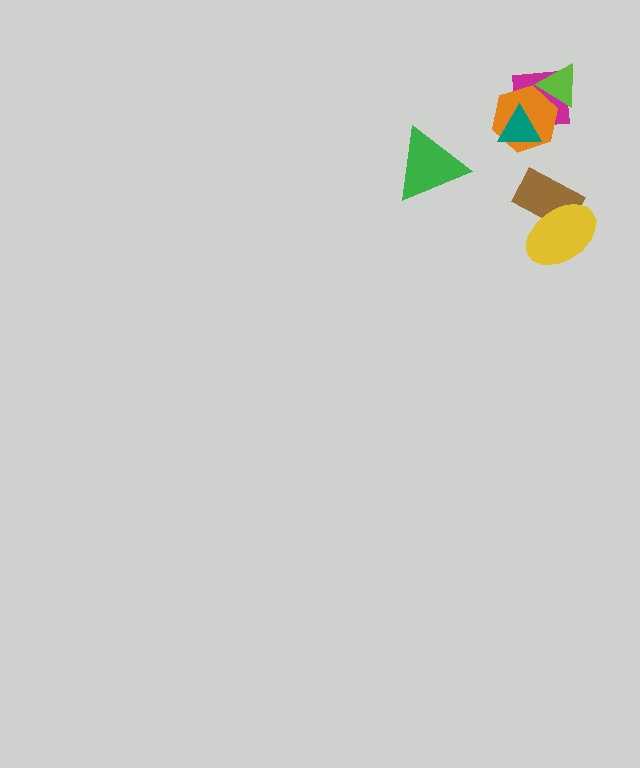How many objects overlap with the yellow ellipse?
1 object overlaps with the yellow ellipse.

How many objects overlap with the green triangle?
0 objects overlap with the green triangle.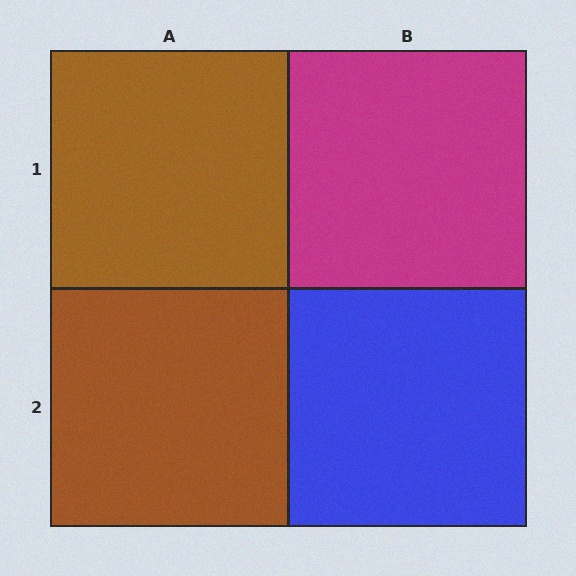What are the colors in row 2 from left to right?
Brown, blue.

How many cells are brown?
2 cells are brown.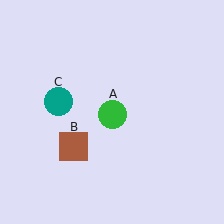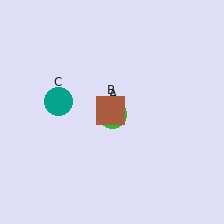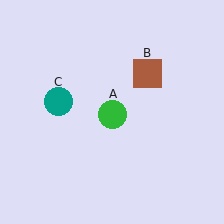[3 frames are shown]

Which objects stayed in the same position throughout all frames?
Green circle (object A) and teal circle (object C) remained stationary.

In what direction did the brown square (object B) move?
The brown square (object B) moved up and to the right.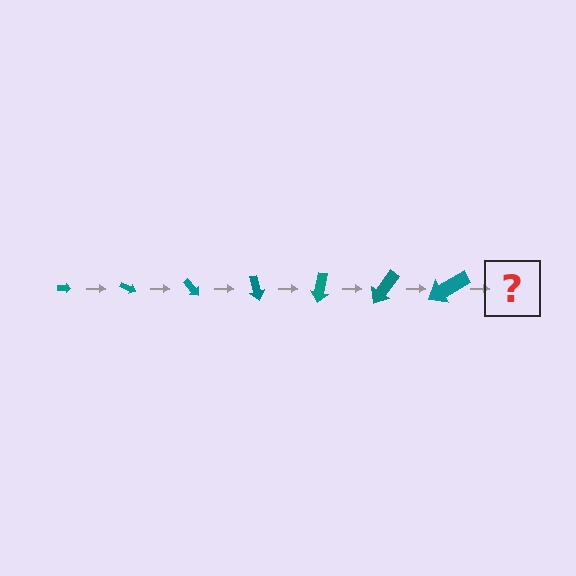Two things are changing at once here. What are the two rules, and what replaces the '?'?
The two rules are that the arrow grows larger each step and it rotates 25 degrees each step. The '?' should be an arrow, larger than the previous one and rotated 175 degrees from the start.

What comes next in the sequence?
The next element should be an arrow, larger than the previous one and rotated 175 degrees from the start.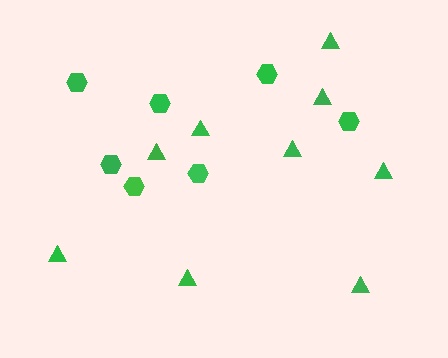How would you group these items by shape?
There are 2 groups: one group of hexagons (7) and one group of triangles (9).